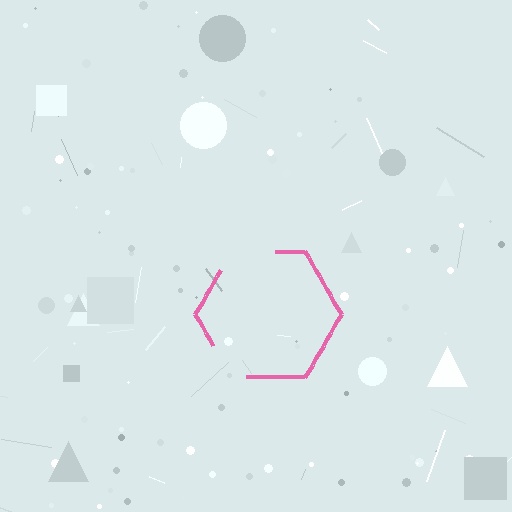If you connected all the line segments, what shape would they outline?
They would outline a hexagon.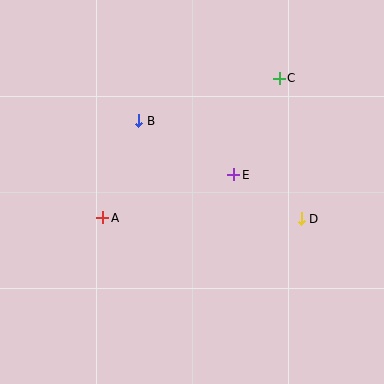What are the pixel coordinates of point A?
Point A is at (103, 218).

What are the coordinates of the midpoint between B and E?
The midpoint between B and E is at (186, 148).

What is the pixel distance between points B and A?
The distance between B and A is 104 pixels.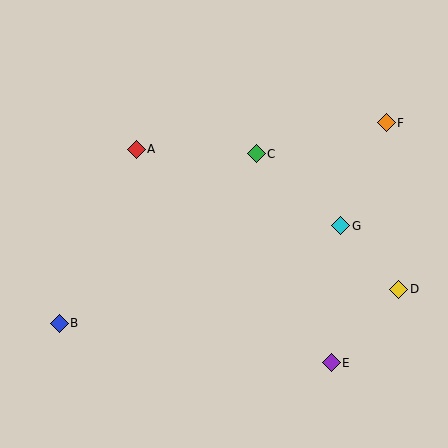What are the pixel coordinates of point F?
Point F is at (386, 123).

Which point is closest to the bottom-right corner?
Point E is closest to the bottom-right corner.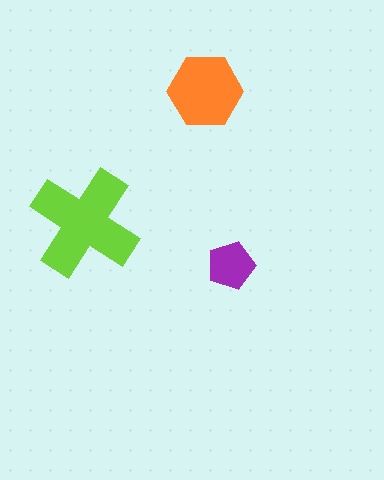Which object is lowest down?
The purple pentagon is bottommost.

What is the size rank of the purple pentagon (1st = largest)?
3rd.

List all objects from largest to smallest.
The lime cross, the orange hexagon, the purple pentagon.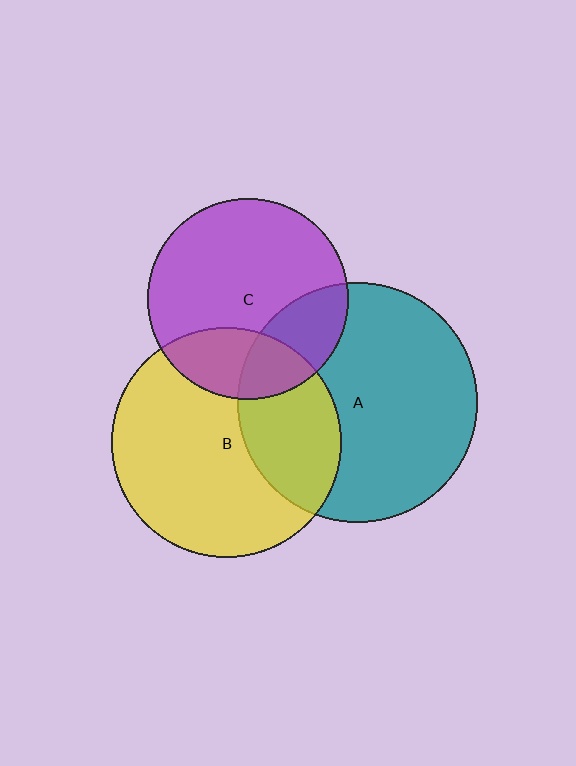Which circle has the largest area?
Circle A (teal).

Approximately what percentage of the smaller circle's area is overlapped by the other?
Approximately 30%.